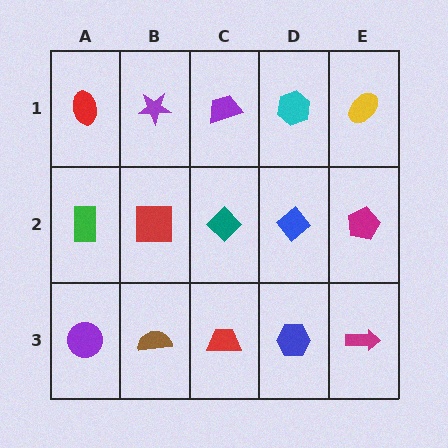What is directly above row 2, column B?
A purple star.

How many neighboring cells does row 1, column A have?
2.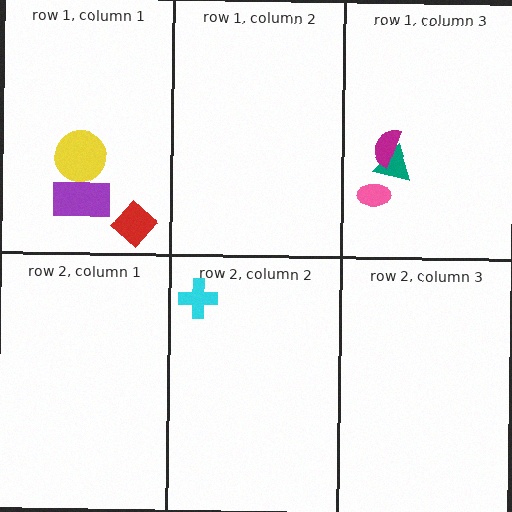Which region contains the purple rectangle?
The row 1, column 1 region.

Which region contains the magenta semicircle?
The row 1, column 3 region.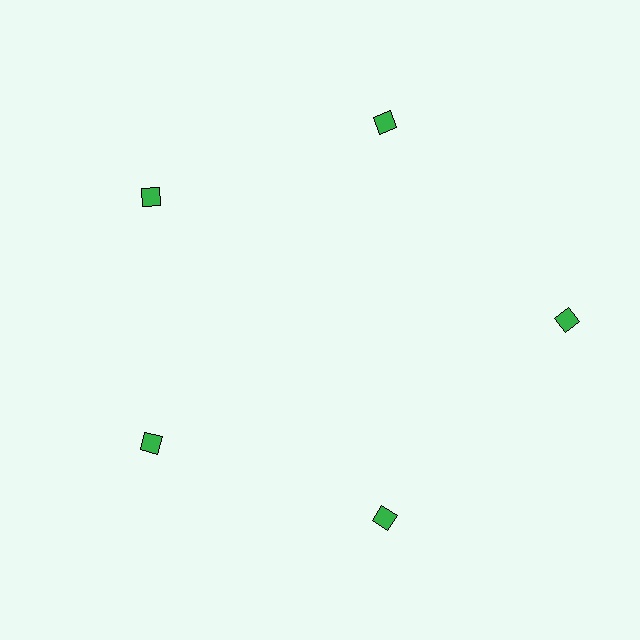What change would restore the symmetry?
The symmetry would be restored by moving it inward, back onto the ring so that all 5 diamonds sit at equal angles and equal distance from the center.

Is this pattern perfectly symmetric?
No. The 5 green diamonds are arranged in a ring, but one element near the 3 o'clock position is pushed outward from the center, breaking the 5-fold rotational symmetry.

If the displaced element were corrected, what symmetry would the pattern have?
It would have 5-fold rotational symmetry — the pattern would map onto itself every 72 degrees.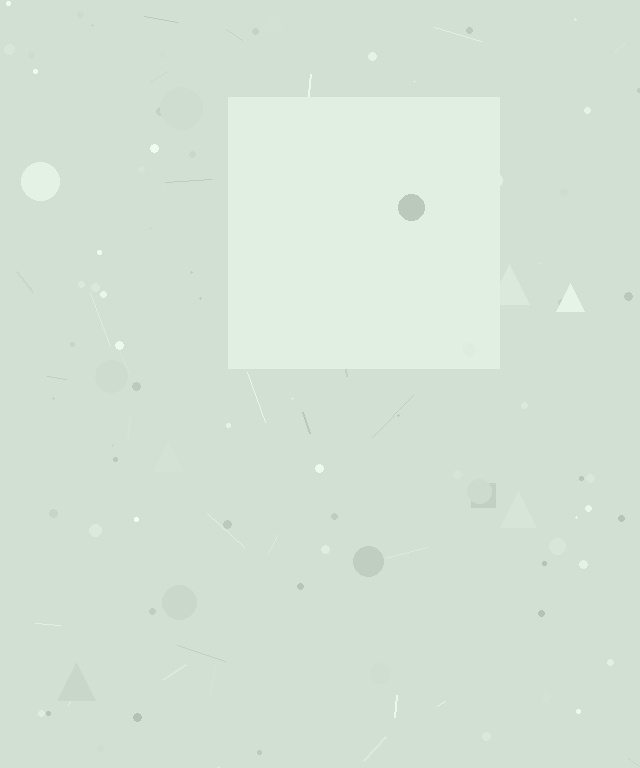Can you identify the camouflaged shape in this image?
The camouflaged shape is a square.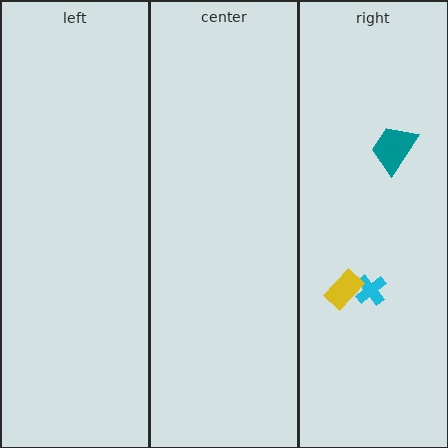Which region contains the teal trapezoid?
The right region.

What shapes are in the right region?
The teal trapezoid, the cyan cross, the yellow rectangle.